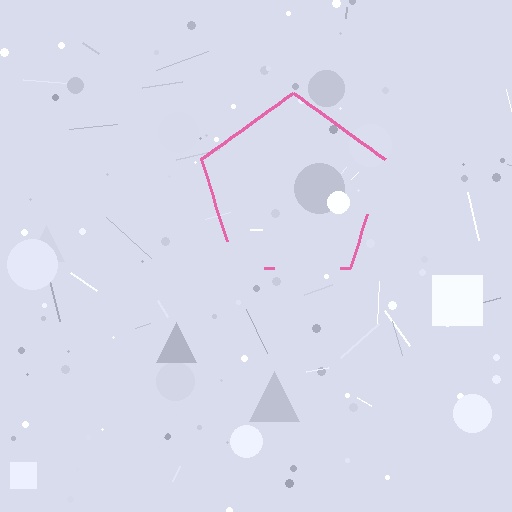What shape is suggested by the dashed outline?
The dashed outline suggests a pentagon.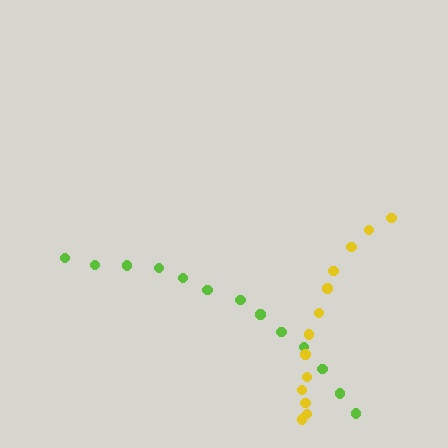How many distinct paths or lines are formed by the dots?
There are 2 distinct paths.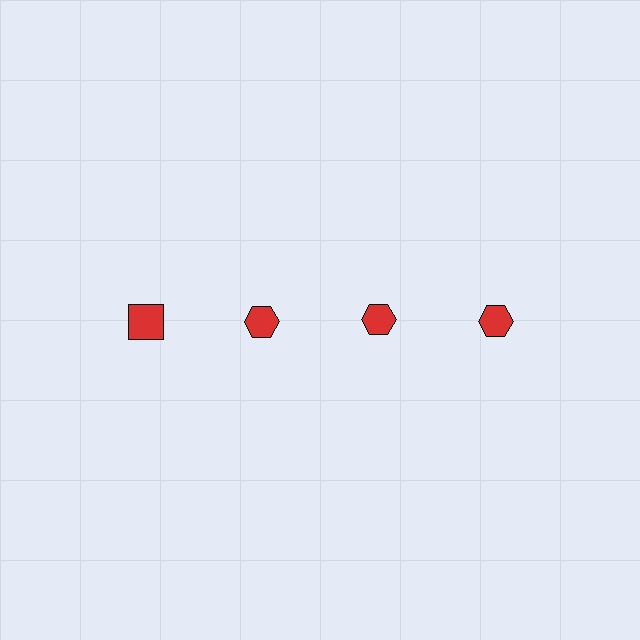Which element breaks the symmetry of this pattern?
The red square in the top row, leftmost column breaks the symmetry. All other shapes are red hexagons.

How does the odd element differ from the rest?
It has a different shape: square instead of hexagon.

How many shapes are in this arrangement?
There are 4 shapes arranged in a grid pattern.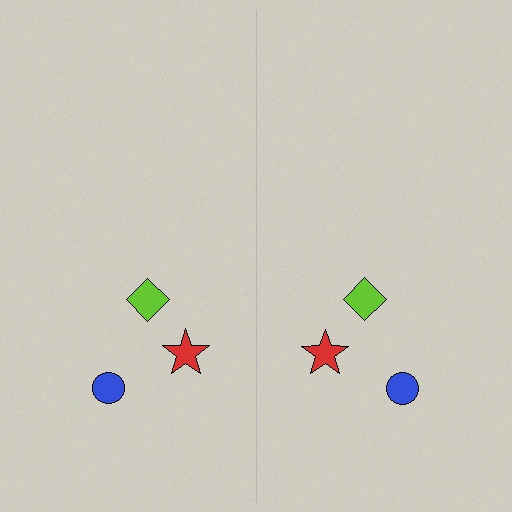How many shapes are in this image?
There are 6 shapes in this image.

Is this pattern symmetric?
Yes, this pattern has bilateral (reflection) symmetry.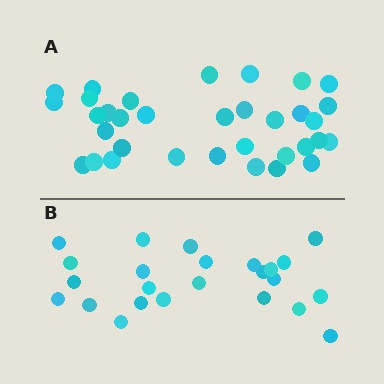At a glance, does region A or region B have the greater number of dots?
Region A (the top region) has more dots.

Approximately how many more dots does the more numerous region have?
Region A has roughly 10 or so more dots than region B.